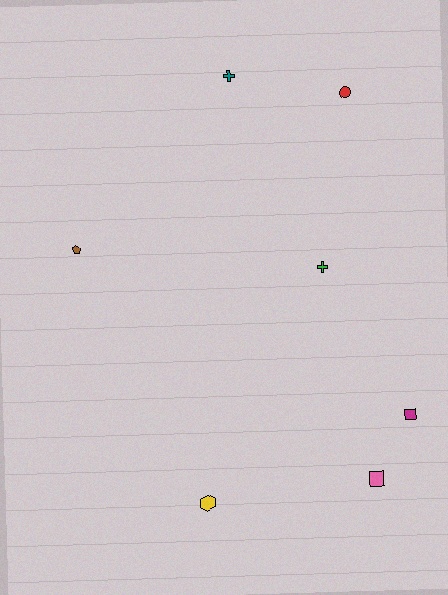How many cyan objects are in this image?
There are no cyan objects.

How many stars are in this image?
There are no stars.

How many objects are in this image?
There are 7 objects.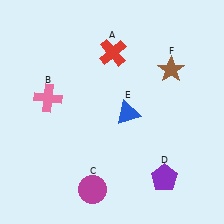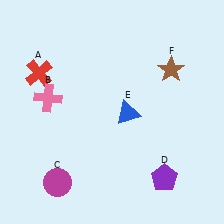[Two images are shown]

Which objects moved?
The objects that moved are: the red cross (A), the magenta circle (C).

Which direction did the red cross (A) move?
The red cross (A) moved left.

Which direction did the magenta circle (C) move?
The magenta circle (C) moved left.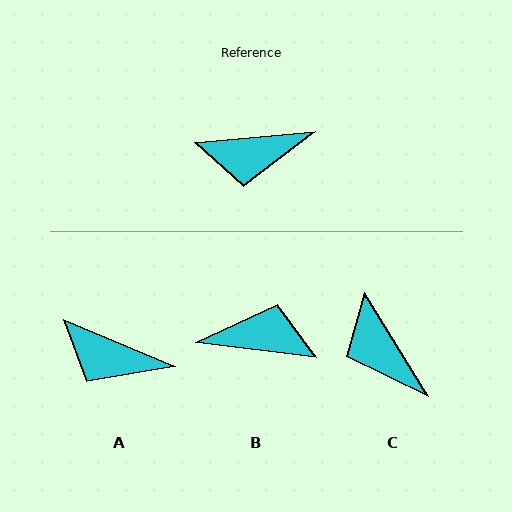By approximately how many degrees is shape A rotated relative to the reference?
Approximately 27 degrees clockwise.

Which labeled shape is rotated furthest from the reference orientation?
B, about 168 degrees away.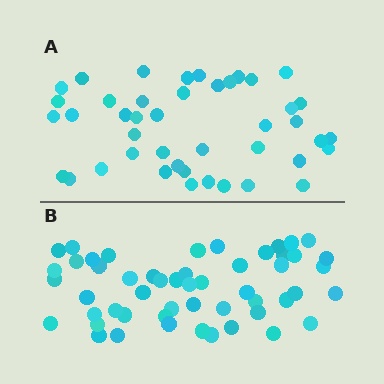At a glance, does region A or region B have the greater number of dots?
Region B (the bottom region) has more dots.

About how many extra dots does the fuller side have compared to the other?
Region B has roughly 8 or so more dots than region A.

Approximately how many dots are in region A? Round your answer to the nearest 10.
About 40 dots. (The exact count is 43, which rounds to 40.)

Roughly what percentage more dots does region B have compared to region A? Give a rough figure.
About 20% more.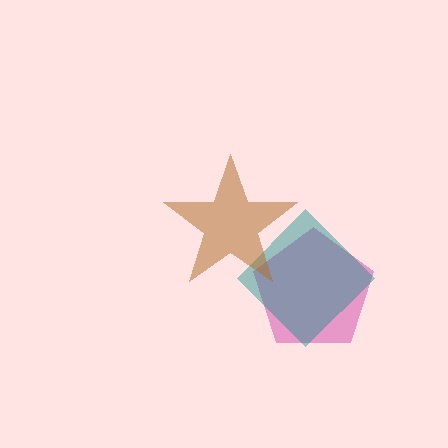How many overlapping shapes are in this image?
There are 3 overlapping shapes in the image.